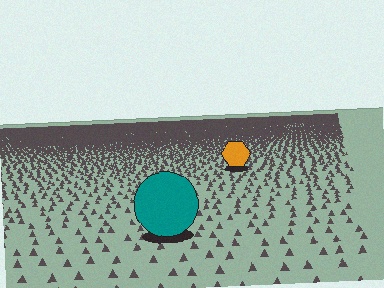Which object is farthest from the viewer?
The orange hexagon is farthest from the viewer. It appears smaller and the ground texture around it is denser.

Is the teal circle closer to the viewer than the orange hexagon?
Yes. The teal circle is closer — you can tell from the texture gradient: the ground texture is coarser near it.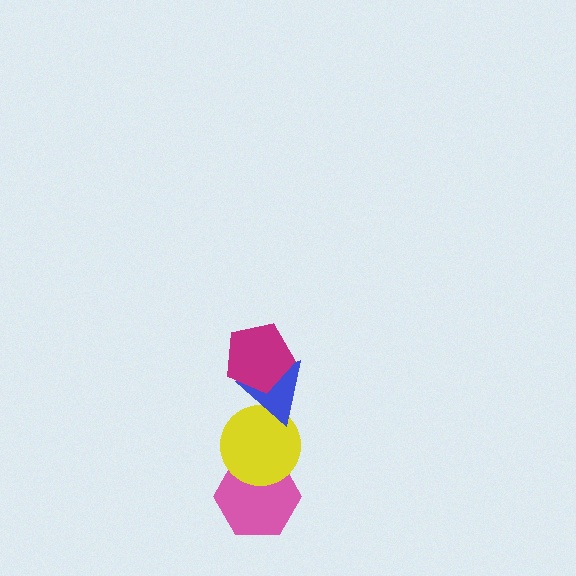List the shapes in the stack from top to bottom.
From top to bottom: the magenta pentagon, the blue triangle, the yellow circle, the pink hexagon.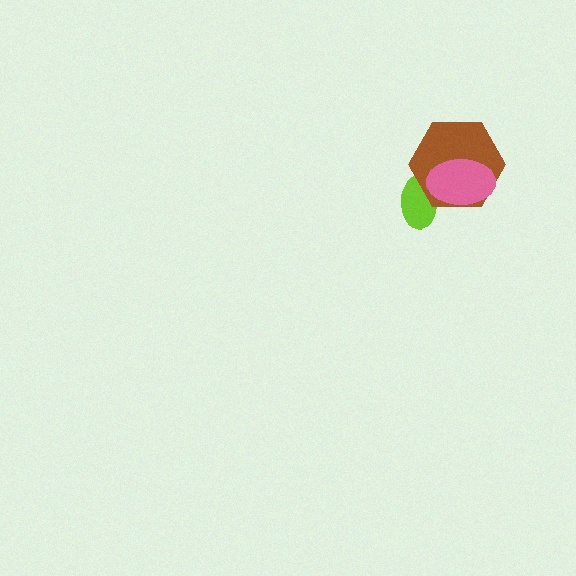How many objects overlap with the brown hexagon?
2 objects overlap with the brown hexagon.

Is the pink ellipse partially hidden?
No, no other shape covers it.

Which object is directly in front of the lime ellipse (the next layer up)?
The brown hexagon is directly in front of the lime ellipse.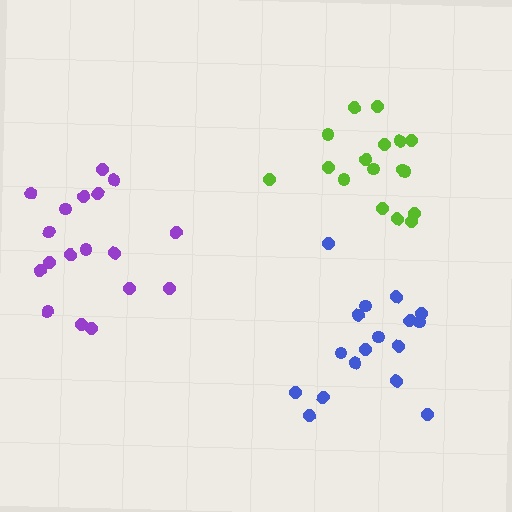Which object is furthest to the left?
The purple cluster is leftmost.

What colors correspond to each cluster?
The clusters are colored: purple, blue, lime.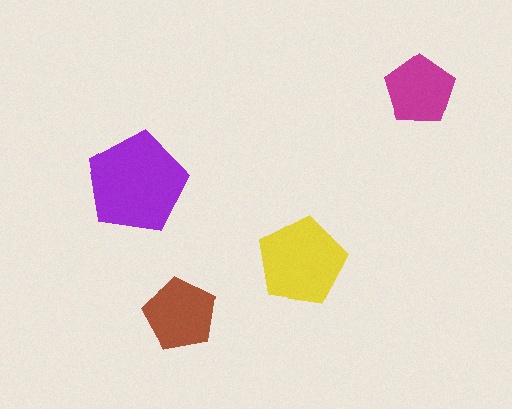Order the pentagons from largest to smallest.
the purple one, the yellow one, the brown one, the magenta one.